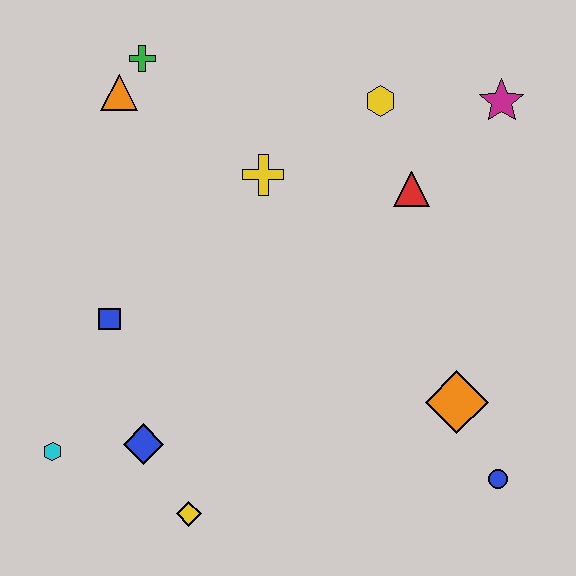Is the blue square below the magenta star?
Yes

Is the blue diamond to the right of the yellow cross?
No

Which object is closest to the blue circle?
The orange diamond is closest to the blue circle.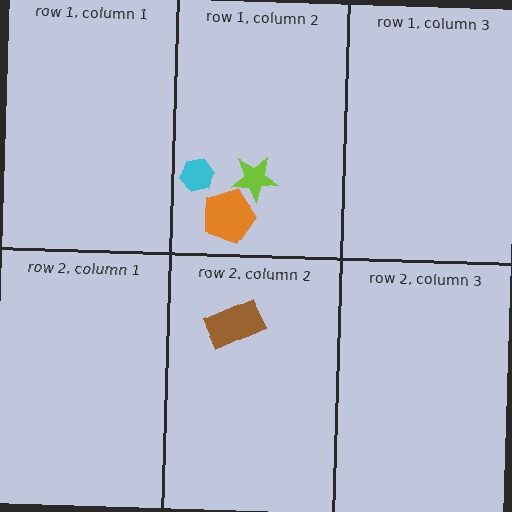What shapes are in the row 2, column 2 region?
The brown rectangle.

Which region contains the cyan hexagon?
The row 1, column 2 region.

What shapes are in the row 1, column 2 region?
The lime star, the cyan hexagon, the orange pentagon.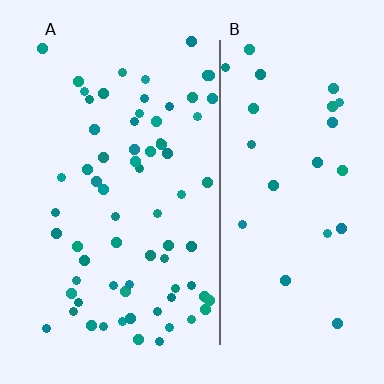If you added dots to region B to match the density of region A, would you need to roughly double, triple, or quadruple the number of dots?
Approximately triple.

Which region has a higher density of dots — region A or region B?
A (the left).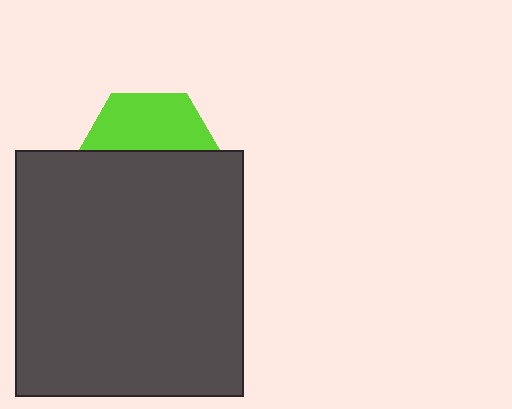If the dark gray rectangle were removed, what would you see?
You would see the complete lime hexagon.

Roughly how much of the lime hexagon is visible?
A small part of it is visible (roughly 41%).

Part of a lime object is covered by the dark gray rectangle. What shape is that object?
It is a hexagon.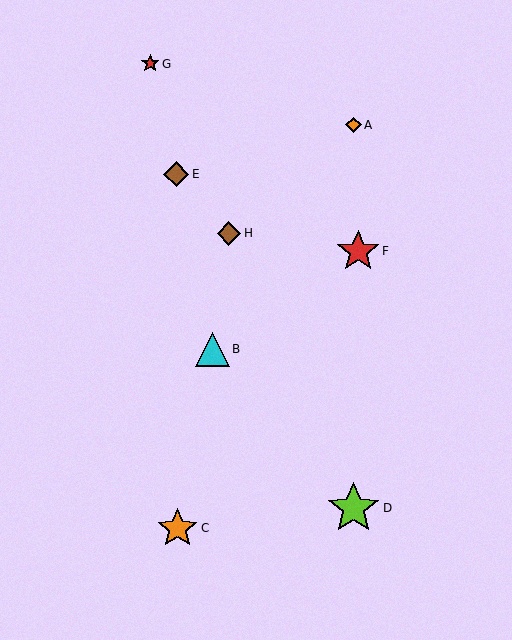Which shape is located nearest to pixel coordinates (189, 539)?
The orange star (labeled C) at (177, 528) is nearest to that location.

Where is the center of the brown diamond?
The center of the brown diamond is at (229, 233).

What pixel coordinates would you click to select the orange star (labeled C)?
Click at (177, 528) to select the orange star C.